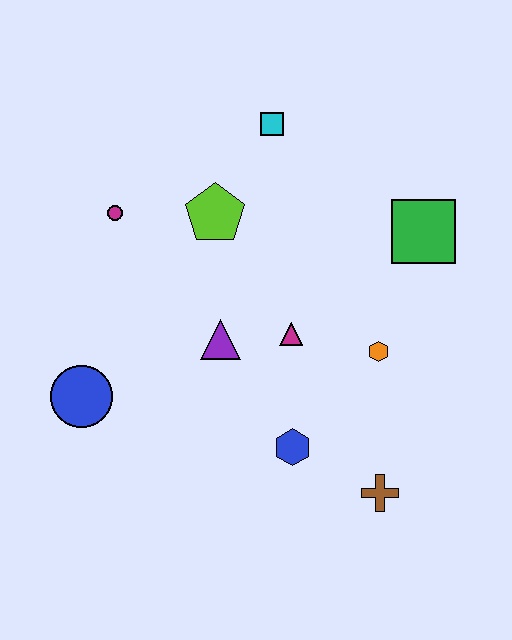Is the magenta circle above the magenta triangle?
Yes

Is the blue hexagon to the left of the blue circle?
No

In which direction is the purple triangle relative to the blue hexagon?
The purple triangle is above the blue hexagon.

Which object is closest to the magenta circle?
The lime pentagon is closest to the magenta circle.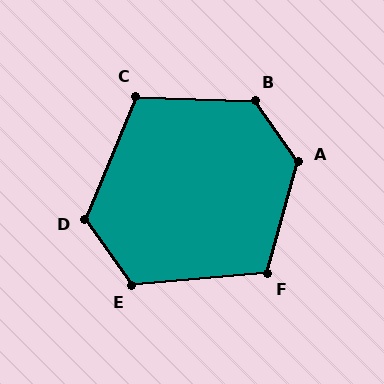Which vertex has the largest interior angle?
A, at approximately 129 degrees.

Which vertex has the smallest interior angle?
C, at approximately 110 degrees.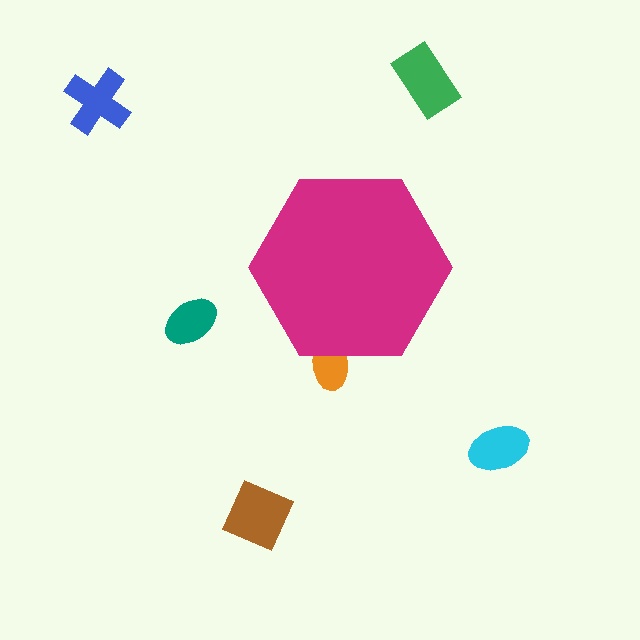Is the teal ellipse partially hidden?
No, the teal ellipse is fully visible.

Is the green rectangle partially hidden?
No, the green rectangle is fully visible.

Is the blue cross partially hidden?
No, the blue cross is fully visible.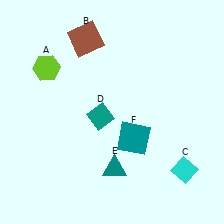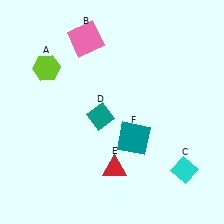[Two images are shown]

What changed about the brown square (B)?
In Image 1, B is brown. In Image 2, it changed to pink.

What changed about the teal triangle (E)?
In Image 1, E is teal. In Image 2, it changed to red.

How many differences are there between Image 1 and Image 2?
There are 2 differences between the two images.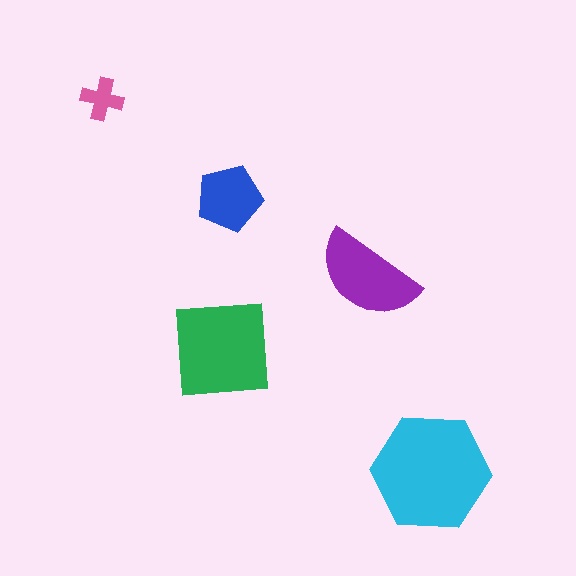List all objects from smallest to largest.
The pink cross, the blue pentagon, the purple semicircle, the green square, the cyan hexagon.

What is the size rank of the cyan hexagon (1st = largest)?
1st.